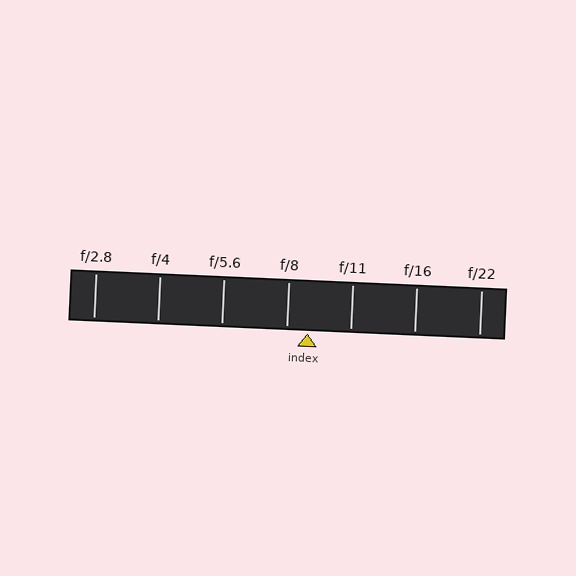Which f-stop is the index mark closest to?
The index mark is closest to f/8.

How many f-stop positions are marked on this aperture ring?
There are 7 f-stop positions marked.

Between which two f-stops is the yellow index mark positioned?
The index mark is between f/8 and f/11.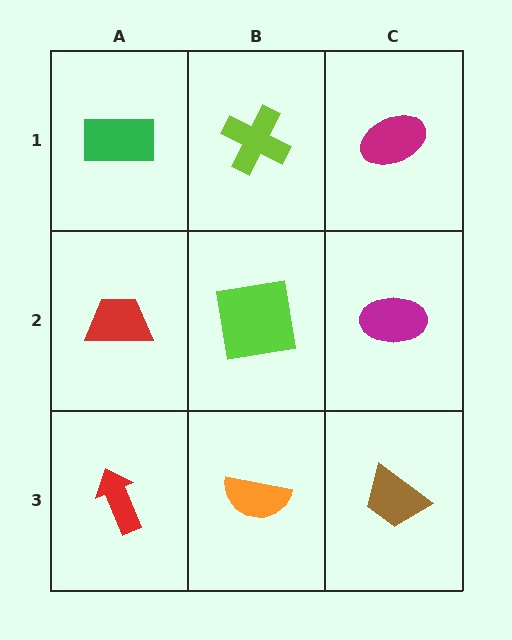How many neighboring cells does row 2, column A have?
3.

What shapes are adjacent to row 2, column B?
A lime cross (row 1, column B), an orange semicircle (row 3, column B), a red trapezoid (row 2, column A), a magenta ellipse (row 2, column C).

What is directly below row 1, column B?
A lime square.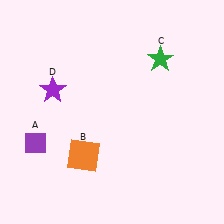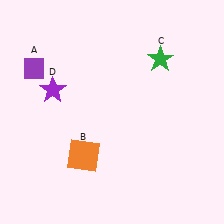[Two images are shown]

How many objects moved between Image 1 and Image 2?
1 object moved between the two images.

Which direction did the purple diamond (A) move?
The purple diamond (A) moved up.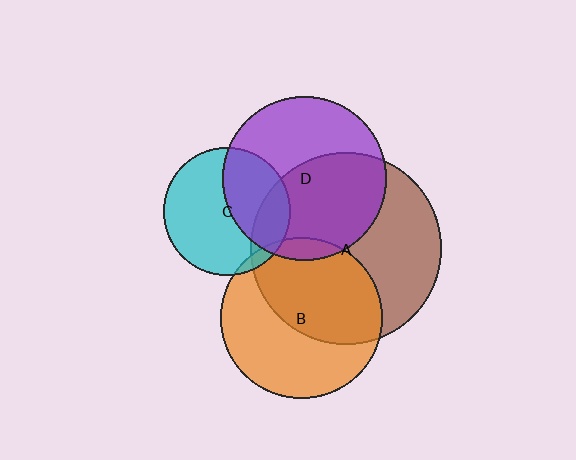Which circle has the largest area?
Circle A (brown).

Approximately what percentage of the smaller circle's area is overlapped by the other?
Approximately 5%.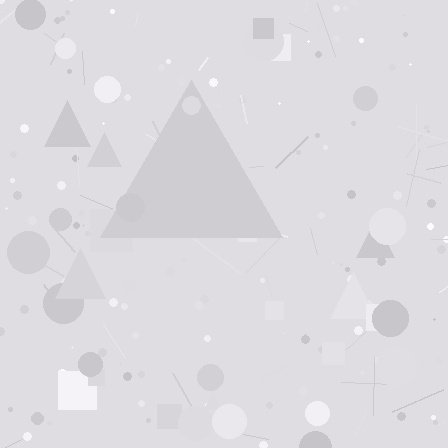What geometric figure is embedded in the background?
A triangle is embedded in the background.